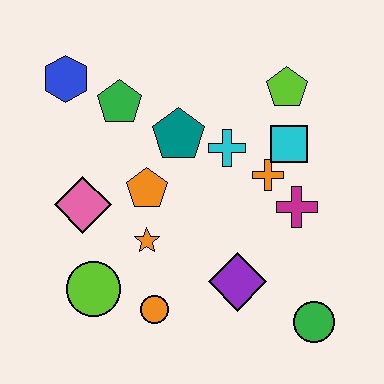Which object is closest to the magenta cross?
The orange cross is closest to the magenta cross.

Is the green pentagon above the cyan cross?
Yes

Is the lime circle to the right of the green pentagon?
No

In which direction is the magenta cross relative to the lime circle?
The magenta cross is to the right of the lime circle.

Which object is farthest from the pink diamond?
The green circle is farthest from the pink diamond.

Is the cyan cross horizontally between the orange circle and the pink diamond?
No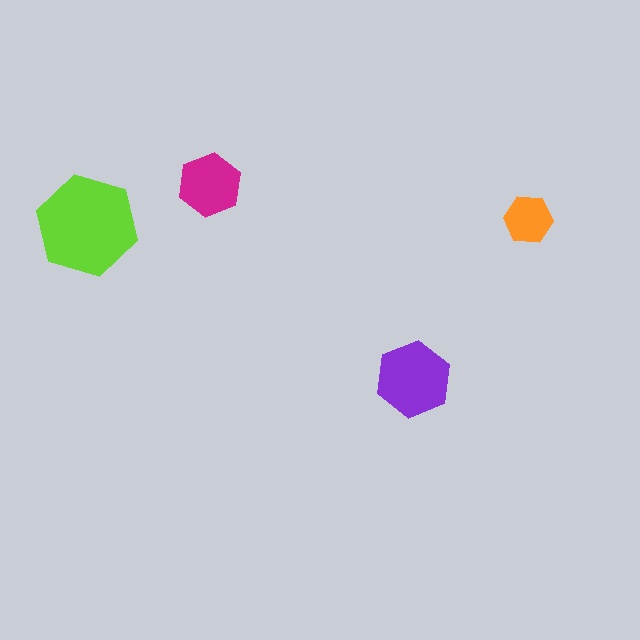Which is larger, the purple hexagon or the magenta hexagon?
The purple one.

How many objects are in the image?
There are 4 objects in the image.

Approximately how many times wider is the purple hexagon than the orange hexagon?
About 1.5 times wider.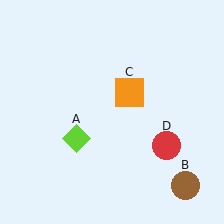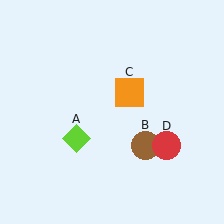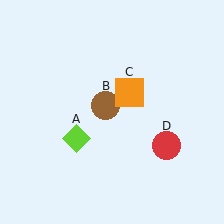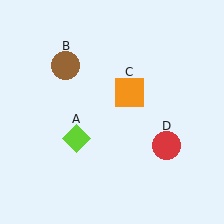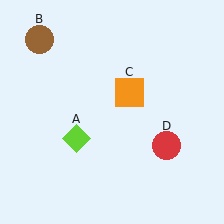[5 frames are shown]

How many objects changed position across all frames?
1 object changed position: brown circle (object B).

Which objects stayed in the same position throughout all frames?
Lime diamond (object A) and orange square (object C) and red circle (object D) remained stationary.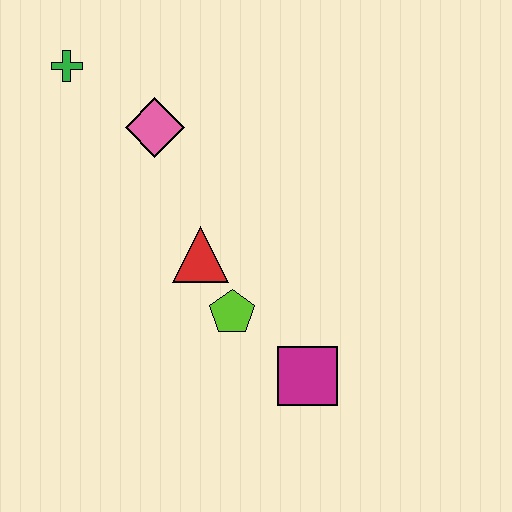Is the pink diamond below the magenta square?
No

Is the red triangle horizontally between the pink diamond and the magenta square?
Yes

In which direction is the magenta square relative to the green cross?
The magenta square is below the green cross.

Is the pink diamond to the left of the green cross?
No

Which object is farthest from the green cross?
The magenta square is farthest from the green cross.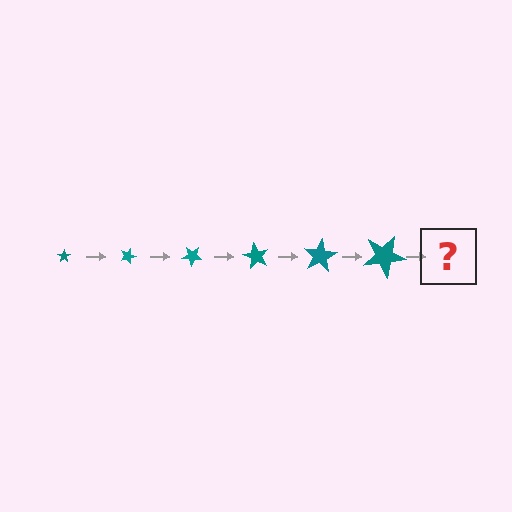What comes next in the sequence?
The next element should be a star, larger than the previous one and rotated 120 degrees from the start.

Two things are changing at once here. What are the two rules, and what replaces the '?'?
The two rules are that the star grows larger each step and it rotates 20 degrees each step. The '?' should be a star, larger than the previous one and rotated 120 degrees from the start.